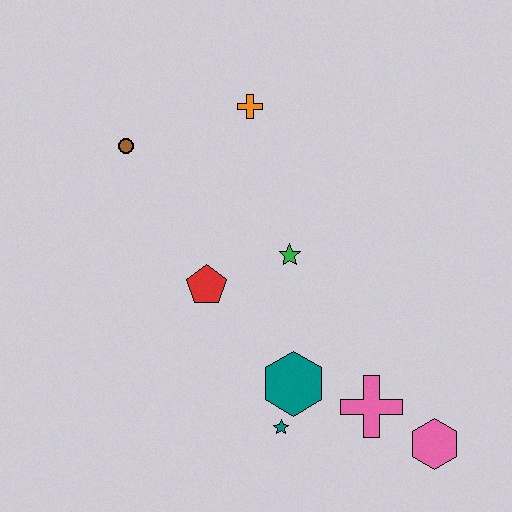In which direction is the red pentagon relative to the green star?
The red pentagon is to the left of the green star.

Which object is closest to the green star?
The red pentagon is closest to the green star.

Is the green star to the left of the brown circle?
No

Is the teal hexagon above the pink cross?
Yes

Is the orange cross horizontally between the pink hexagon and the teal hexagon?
No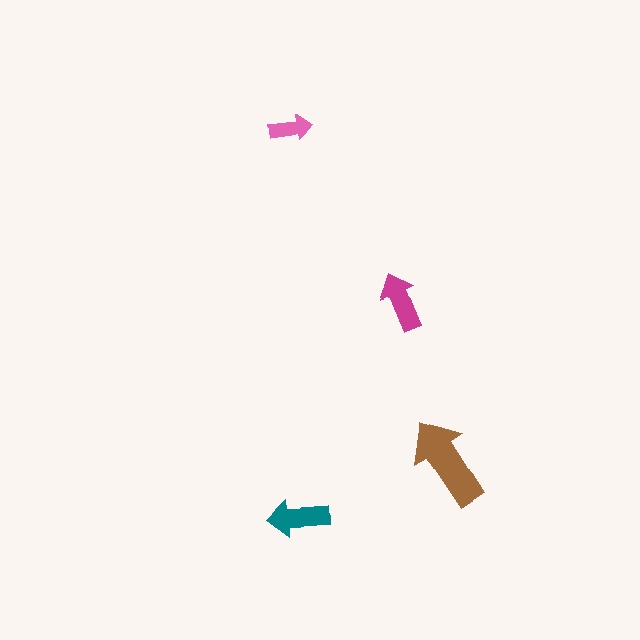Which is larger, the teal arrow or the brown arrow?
The brown one.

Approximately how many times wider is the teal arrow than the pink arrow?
About 1.5 times wider.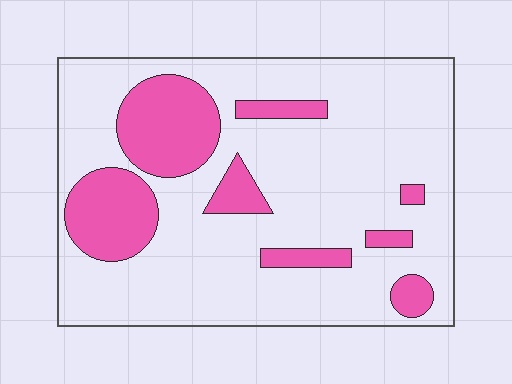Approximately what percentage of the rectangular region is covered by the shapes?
Approximately 25%.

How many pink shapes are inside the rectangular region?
8.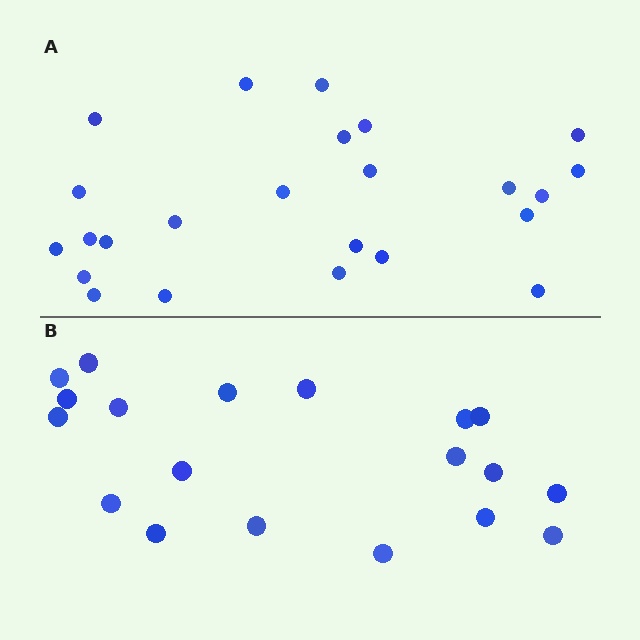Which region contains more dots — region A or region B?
Region A (the top region) has more dots.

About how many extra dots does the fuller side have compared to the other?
Region A has about 5 more dots than region B.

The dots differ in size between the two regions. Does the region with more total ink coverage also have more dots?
No. Region B has more total ink coverage because its dots are larger, but region A actually contains more individual dots. Total area can be misleading — the number of items is what matters here.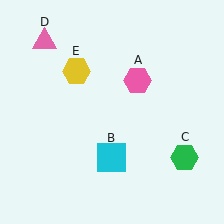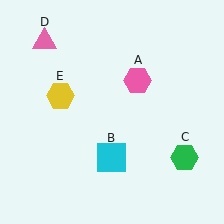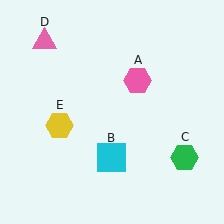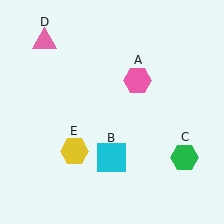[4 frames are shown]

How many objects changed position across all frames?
1 object changed position: yellow hexagon (object E).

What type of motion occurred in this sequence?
The yellow hexagon (object E) rotated counterclockwise around the center of the scene.